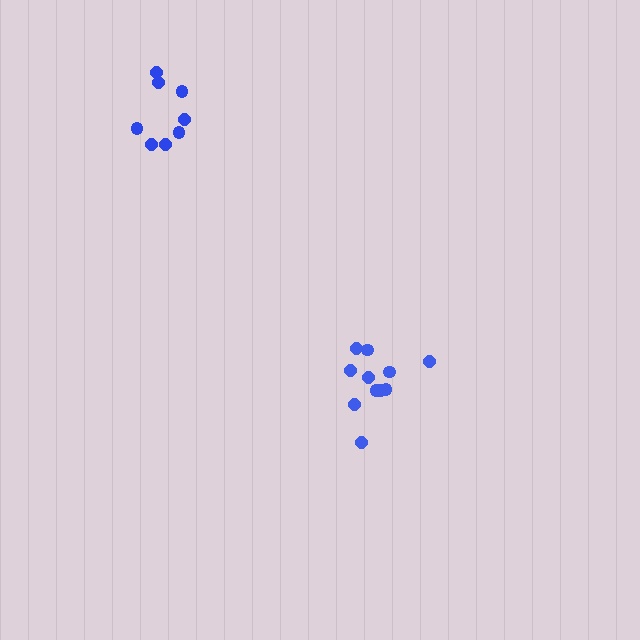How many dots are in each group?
Group 1: 8 dots, Group 2: 11 dots (19 total).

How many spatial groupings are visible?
There are 2 spatial groupings.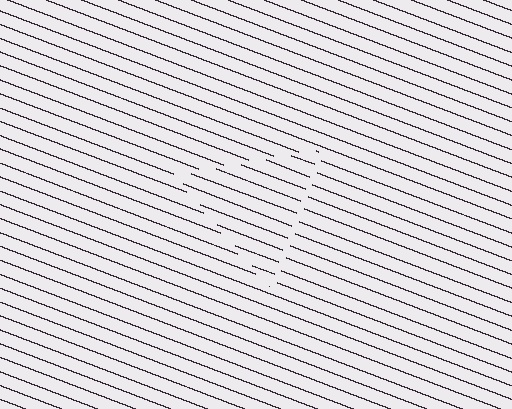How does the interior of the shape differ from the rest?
The interior of the shape contains the same grating, shifted by half a period — the contour is defined by the phase discontinuity where line-ends from the inner and outer gratings abut.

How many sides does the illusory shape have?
3 sides — the line-ends trace a triangle.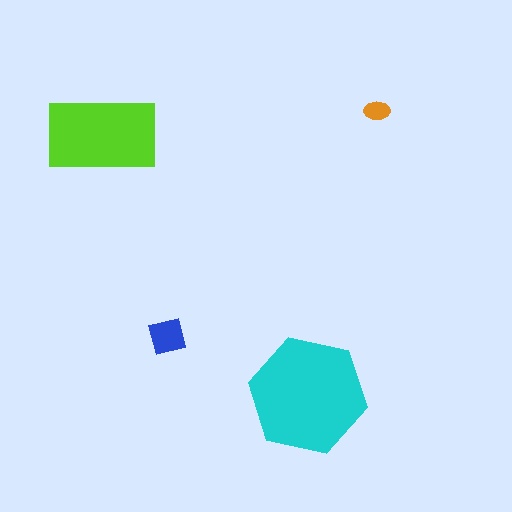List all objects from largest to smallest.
The cyan hexagon, the lime rectangle, the blue square, the orange ellipse.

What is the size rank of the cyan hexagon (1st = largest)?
1st.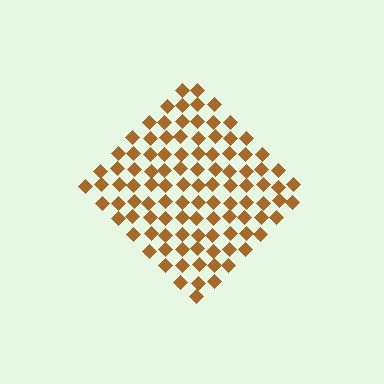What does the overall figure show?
The overall figure shows a diamond.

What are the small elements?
The small elements are diamonds.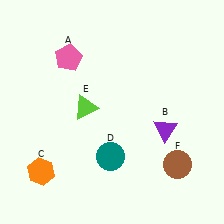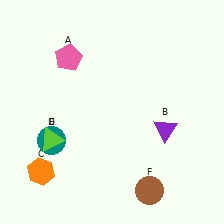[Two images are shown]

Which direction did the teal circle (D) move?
The teal circle (D) moved left.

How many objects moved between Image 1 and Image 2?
3 objects moved between the two images.